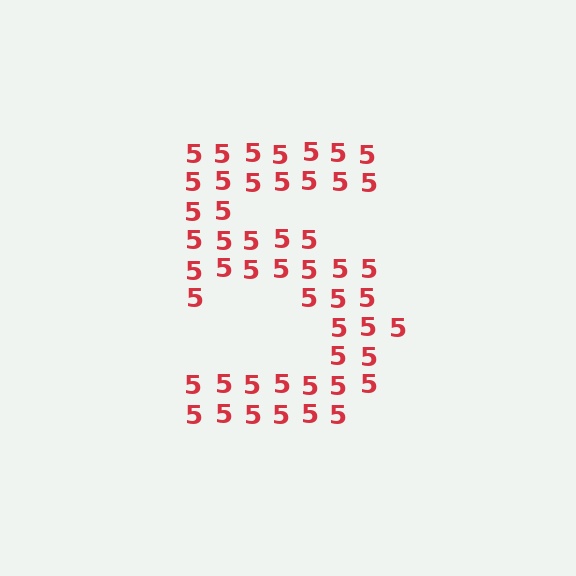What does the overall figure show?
The overall figure shows the digit 5.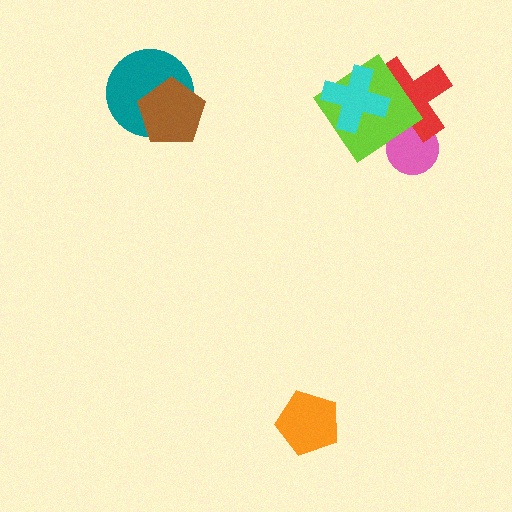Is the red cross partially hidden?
Yes, it is partially covered by another shape.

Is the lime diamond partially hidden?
Yes, it is partially covered by another shape.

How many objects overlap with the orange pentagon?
0 objects overlap with the orange pentagon.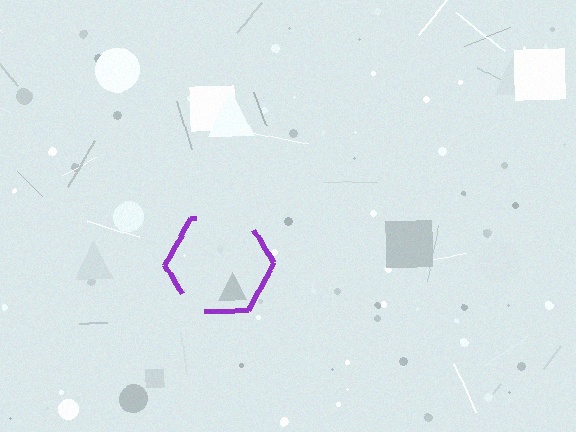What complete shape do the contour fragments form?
The contour fragments form a hexagon.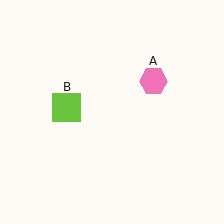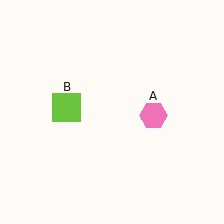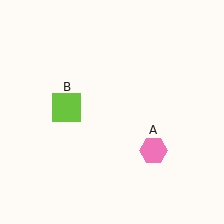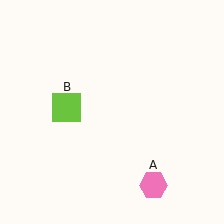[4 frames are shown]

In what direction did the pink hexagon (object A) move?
The pink hexagon (object A) moved down.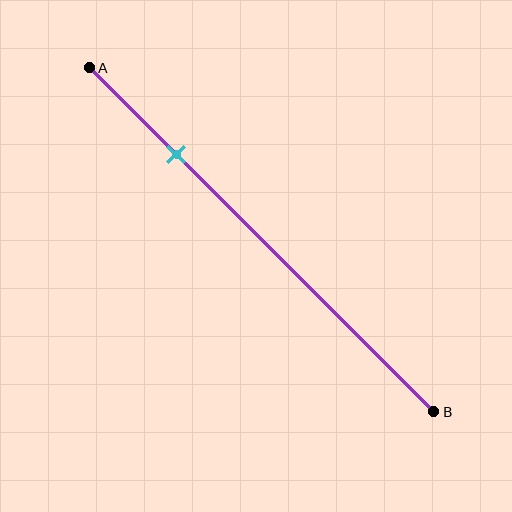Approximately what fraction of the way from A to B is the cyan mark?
The cyan mark is approximately 25% of the way from A to B.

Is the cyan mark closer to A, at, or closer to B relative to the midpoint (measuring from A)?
The cyan mark is closer to point A than the midpoint of segment AB.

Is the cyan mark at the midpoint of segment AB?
No, the mark is at about 25% from A, not at the 50% midpoint.